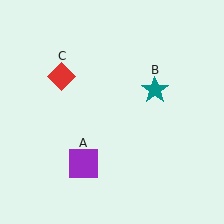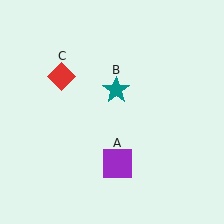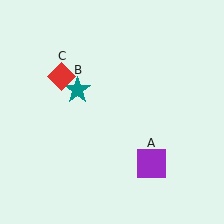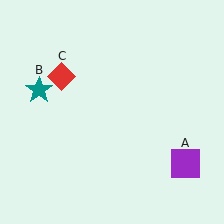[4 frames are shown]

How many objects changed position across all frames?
2 objects changed position: purple square (object A), teal star (object B).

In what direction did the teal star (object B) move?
The teal star (object B) moved left.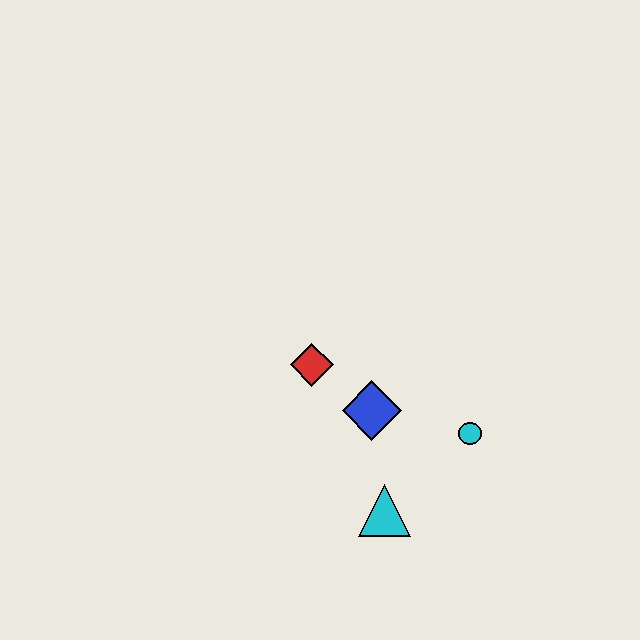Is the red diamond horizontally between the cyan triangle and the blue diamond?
No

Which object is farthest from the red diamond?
The cyan circle is farthest from the red diamond.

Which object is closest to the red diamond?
The blue diamond is closest to the red diamond.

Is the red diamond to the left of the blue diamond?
Yes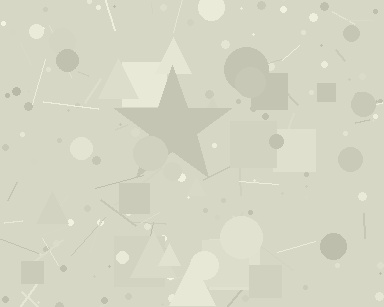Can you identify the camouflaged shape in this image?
The camouflaged shape is a star.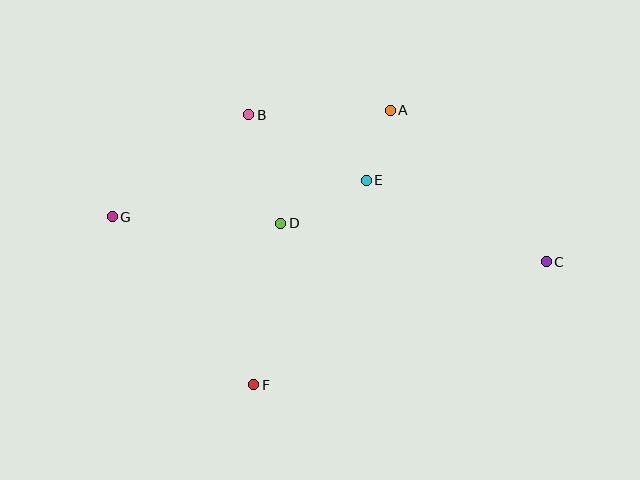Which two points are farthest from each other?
Points C and G are farthest from each other.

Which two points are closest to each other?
Points A and E are closest to each other.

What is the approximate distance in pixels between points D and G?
The distance between D and G is approximately 168 pixels.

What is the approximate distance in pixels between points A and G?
The distance between A and G is approximately 298 pixels.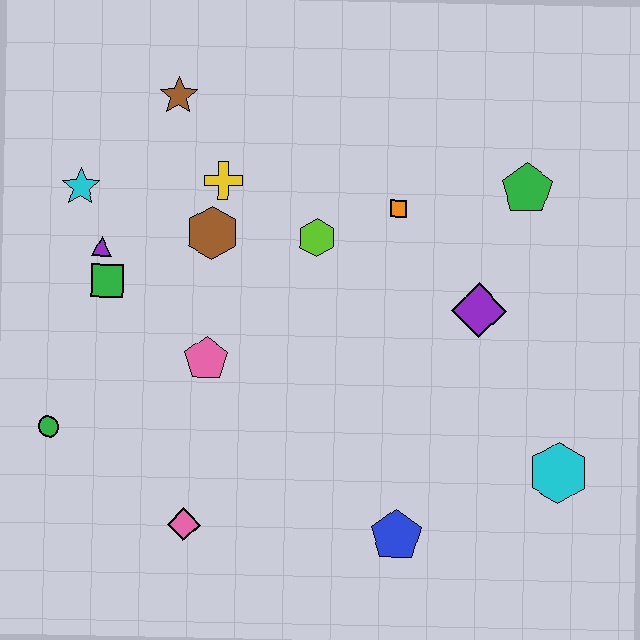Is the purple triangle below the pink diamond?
No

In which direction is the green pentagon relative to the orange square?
The green pentagon is to the right of the orange square.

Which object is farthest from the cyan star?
The cyan hexagon is farthest from the cyan star.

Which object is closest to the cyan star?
The purple triangle is closest to the cyan star.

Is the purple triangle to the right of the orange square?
No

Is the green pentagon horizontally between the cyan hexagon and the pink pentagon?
Yes